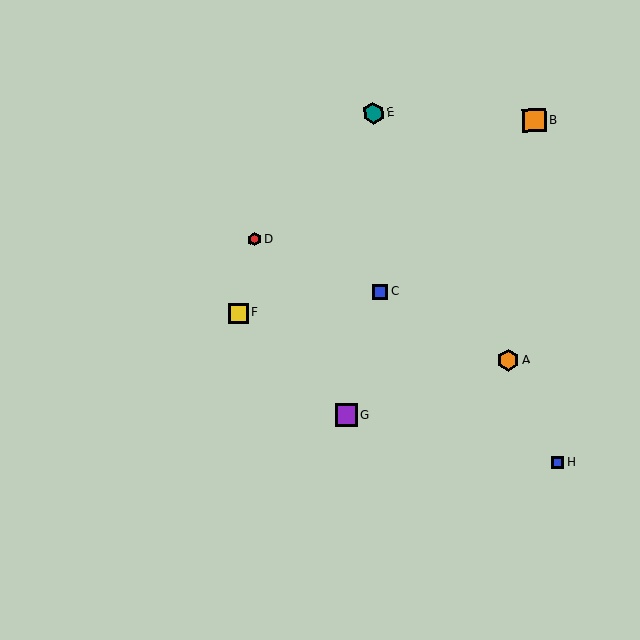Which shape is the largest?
The orange square (labeled B) is the largest.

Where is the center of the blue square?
The center of the blue square is at (380, 292).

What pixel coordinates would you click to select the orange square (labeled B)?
Click at (534, 120) to select the orange square B.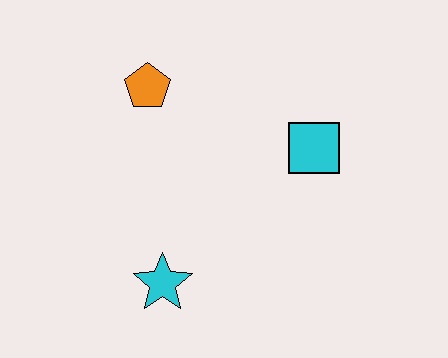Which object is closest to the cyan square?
The orange pentagon is closest to the cyan square.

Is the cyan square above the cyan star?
Yes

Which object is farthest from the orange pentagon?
The cyan star is farthest from the orange pentagon.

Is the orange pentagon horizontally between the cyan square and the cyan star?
No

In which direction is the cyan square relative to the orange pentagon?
The cyan square is to the right of the orange pentagon.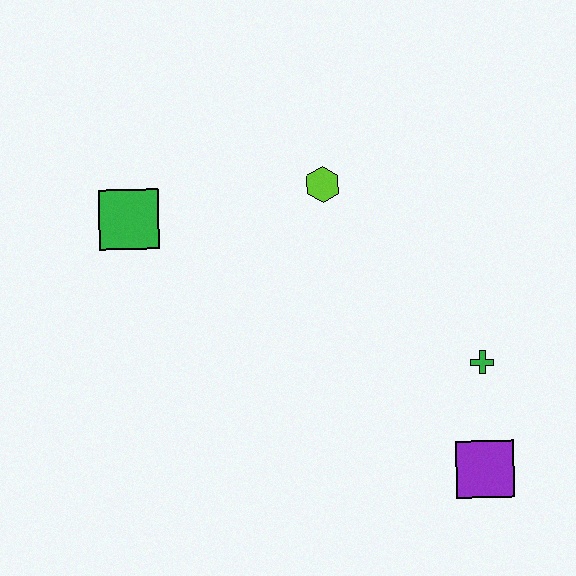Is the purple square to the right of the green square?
Yes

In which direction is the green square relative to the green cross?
The green square is to the left of the green cross.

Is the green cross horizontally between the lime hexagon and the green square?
No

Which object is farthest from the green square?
The purple square is farthest from the green square.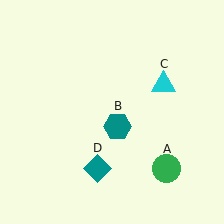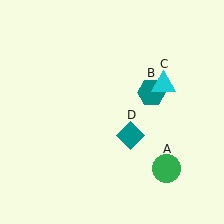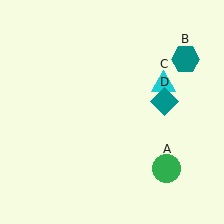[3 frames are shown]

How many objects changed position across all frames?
2 objects changed position: teal hexagon (object B), teal diamond (object D).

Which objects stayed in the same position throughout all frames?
Green circle (object A) and cyan triangle (object C) remained stationary.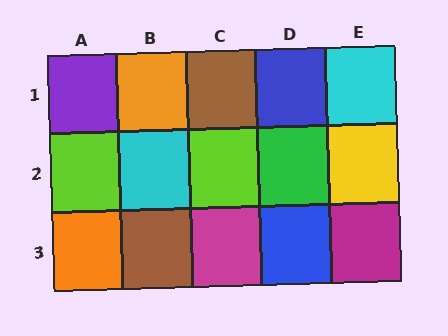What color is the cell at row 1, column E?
Cyan.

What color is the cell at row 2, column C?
Lime.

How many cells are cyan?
2 cells are cyan.